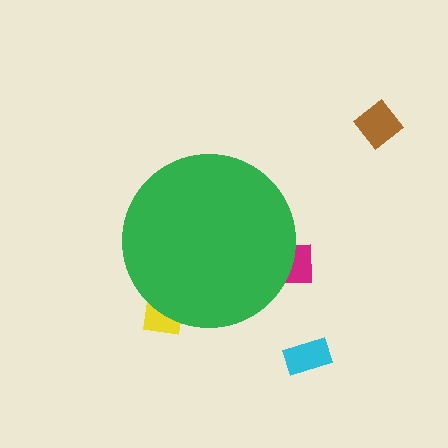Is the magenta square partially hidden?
Yes, the magenta square is partially hidden behind the green circle.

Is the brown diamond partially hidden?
No, the brown diamond is fully visible.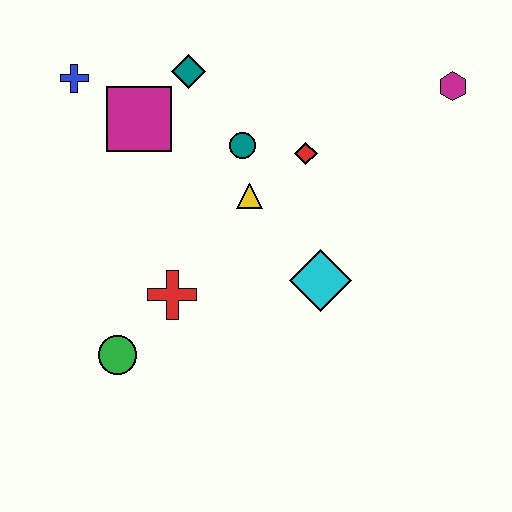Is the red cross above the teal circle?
No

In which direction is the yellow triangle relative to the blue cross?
The yellow triangle is to the right of the blue cross.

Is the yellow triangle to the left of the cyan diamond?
Yes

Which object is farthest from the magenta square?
The magenta hexagon is farthest from the magenta square.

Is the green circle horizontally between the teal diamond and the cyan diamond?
No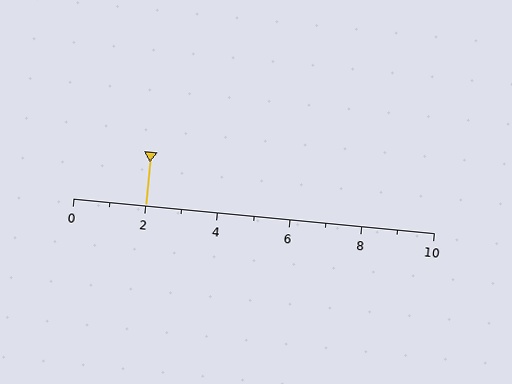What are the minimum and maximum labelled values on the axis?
The axis runs from 0 to 10.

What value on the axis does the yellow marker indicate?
The marker indicates approximately 2.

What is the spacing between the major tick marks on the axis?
The major ticks are spaced 2 apart.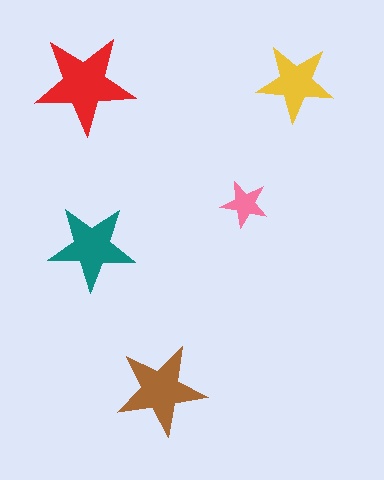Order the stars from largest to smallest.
the red one, the brown one, the teal one, the yellow one, the pink one.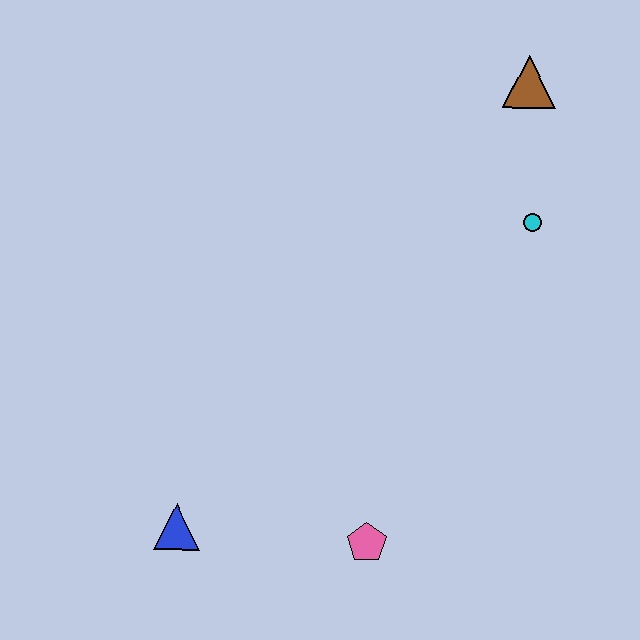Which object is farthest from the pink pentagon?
The brown triangle is farthest from the pink pentagon.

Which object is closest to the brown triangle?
The cyan circle is closest to the brown triangle.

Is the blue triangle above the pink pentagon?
Yes